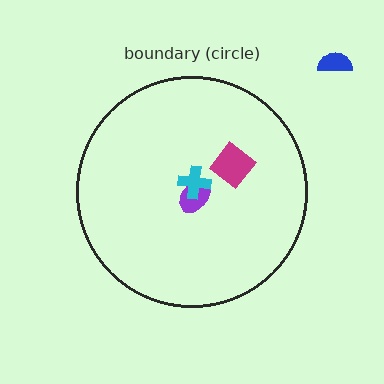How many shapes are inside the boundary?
3 inside, 1 outside.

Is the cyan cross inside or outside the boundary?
Inside.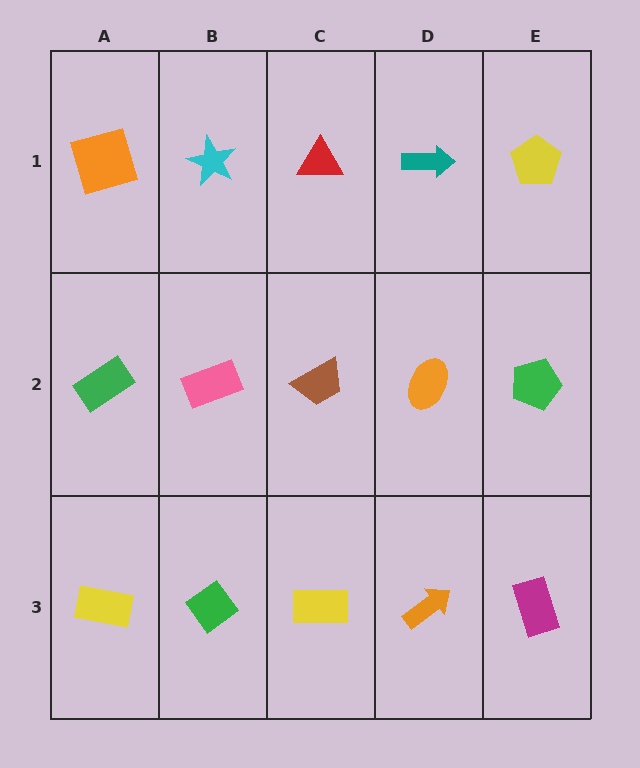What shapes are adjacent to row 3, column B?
A pink rectangle (row 2, column B), a yellow rectangle (row 3, column A), a yellow rectangle (row 3, column C).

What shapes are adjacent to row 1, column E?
A green pentagon (row 2, column E), a teal arrow (row 1, column D).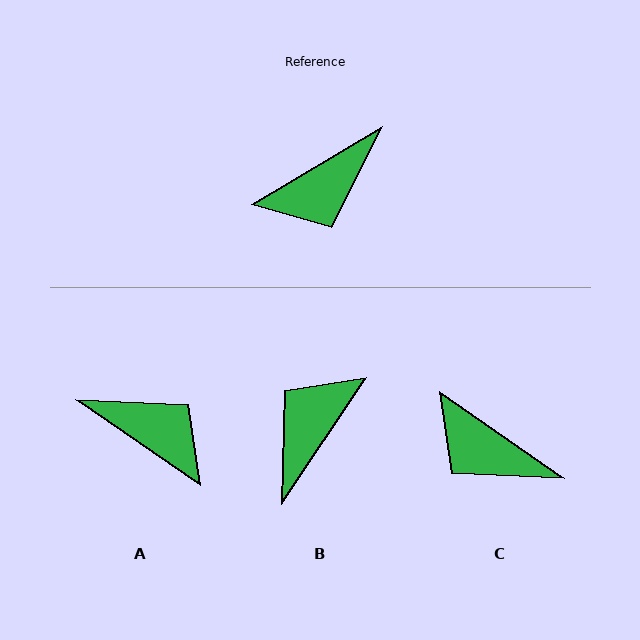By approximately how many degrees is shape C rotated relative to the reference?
Approximately 66 degrees clockwise.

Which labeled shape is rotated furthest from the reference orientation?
B, about 154 degrees away.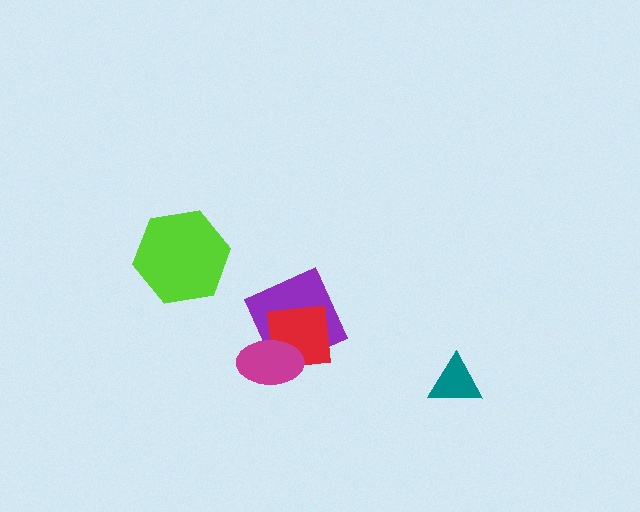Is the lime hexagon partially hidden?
No, no other shape covers it.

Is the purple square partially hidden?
Yes, it is partially covered by another shape.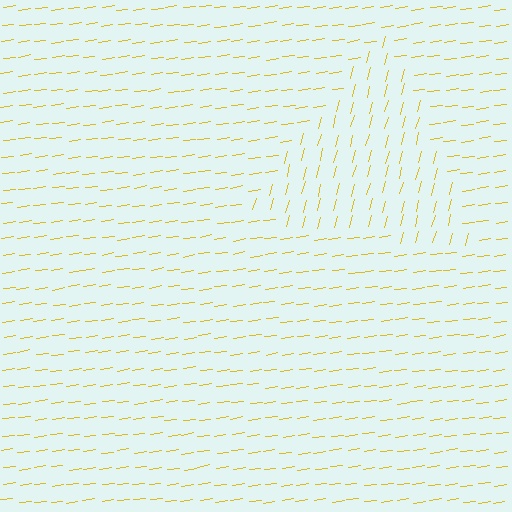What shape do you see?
I see a triangle.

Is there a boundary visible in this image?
Yes, there is a texture boundary formed by a change in line orientation.